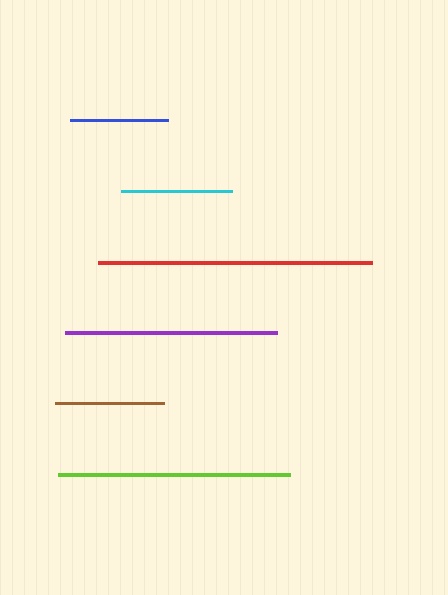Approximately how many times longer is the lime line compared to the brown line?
The lime line is approximately 2.1 times the length of the brown line.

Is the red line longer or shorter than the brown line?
The red line is longer than the brown line.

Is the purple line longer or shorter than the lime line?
The lime line is longer than the purple line.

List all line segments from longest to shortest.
From longest to shortest: red, lime, purple, cyan, brown, blue.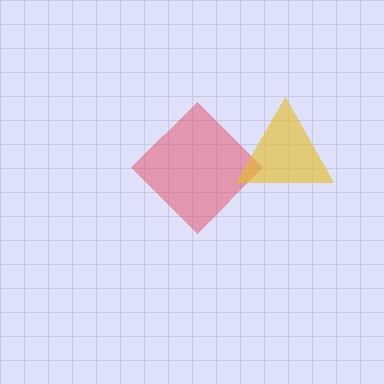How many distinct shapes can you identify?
There are 2 distinct shapes: a red diamond, a yellow triangle.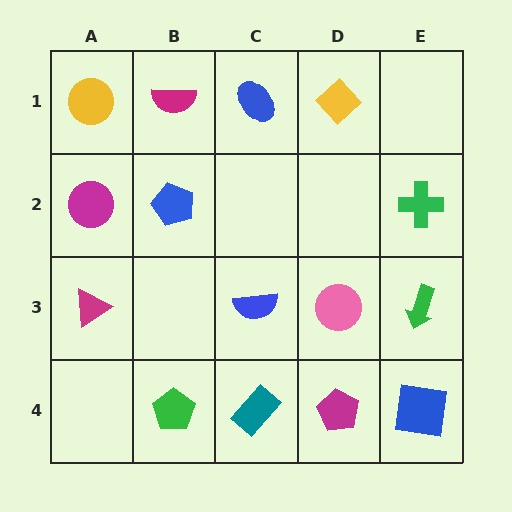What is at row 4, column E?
A blue square.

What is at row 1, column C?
A blue ellipse.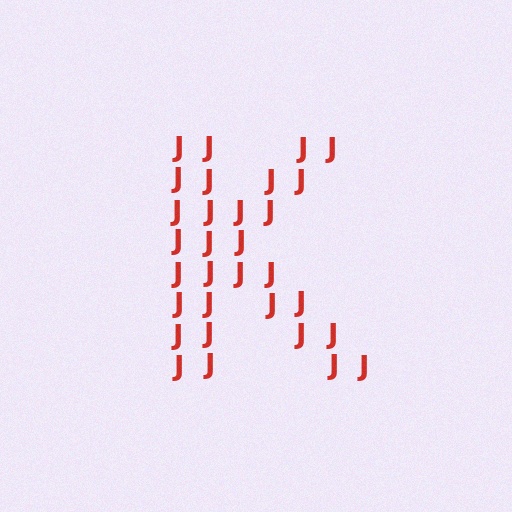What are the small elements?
The small elements are letter J's.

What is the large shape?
The large shape is the letter K.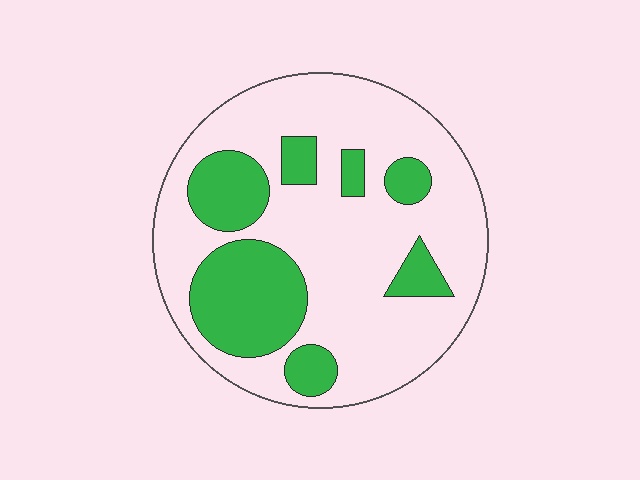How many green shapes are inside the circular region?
7.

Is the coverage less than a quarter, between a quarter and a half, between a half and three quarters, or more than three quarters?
Between a quarter and a half.